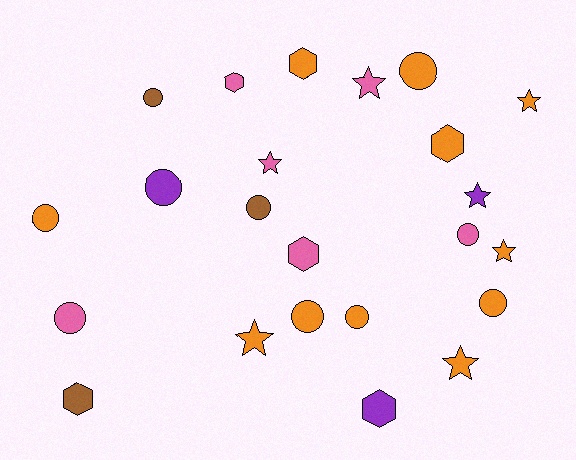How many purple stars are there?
There is 1 purple star.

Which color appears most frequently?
Orange, with 11 objects.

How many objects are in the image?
There are 23 objects.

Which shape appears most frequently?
Circle, with 10 objects.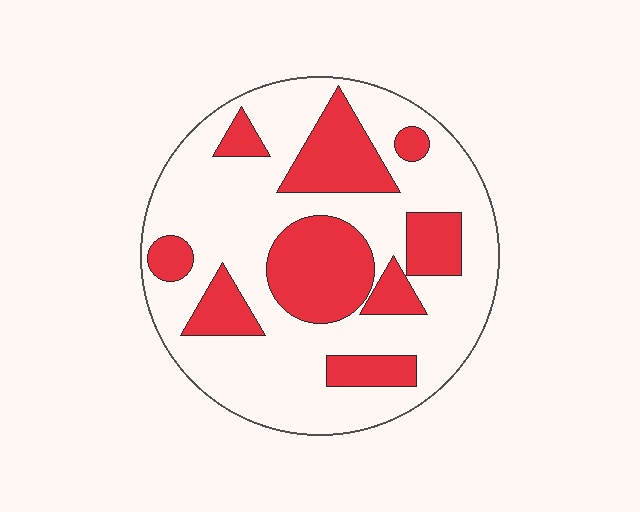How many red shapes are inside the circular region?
9.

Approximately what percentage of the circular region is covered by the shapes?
Approximately 30%.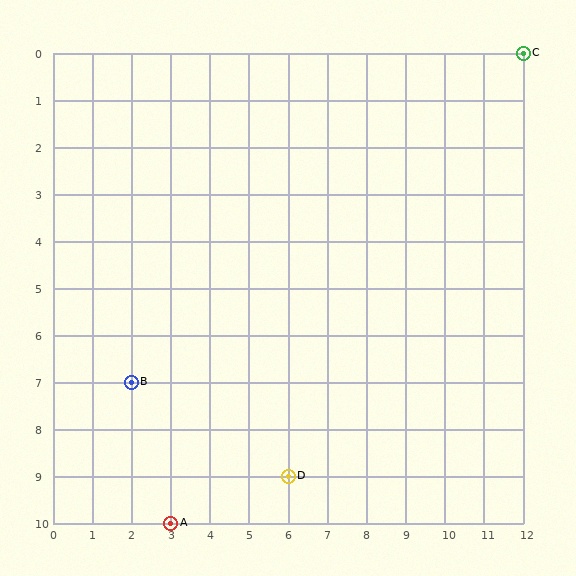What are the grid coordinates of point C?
Point C is at grid coordinates (12, 0).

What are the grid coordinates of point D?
Point D is at grid coordinates (6, 9).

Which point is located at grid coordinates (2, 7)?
Point B is at (2, 7).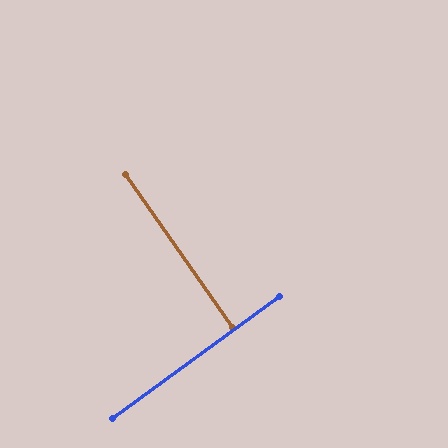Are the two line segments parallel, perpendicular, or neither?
Perpendicular — they meet at approximately 89°.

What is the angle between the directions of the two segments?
Approximately 89 degrees.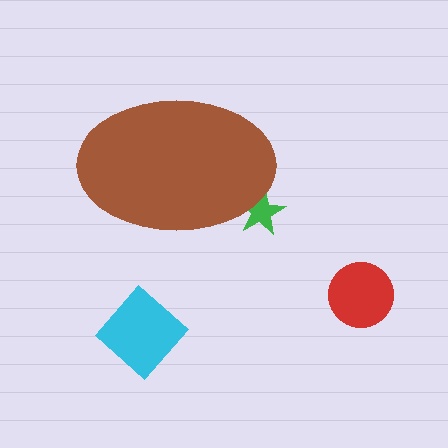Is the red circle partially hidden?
No, the red circle is fully visible.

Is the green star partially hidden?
Yes, the green star is partially hidden behind the brown ellipse.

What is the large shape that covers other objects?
A brown ellipse.